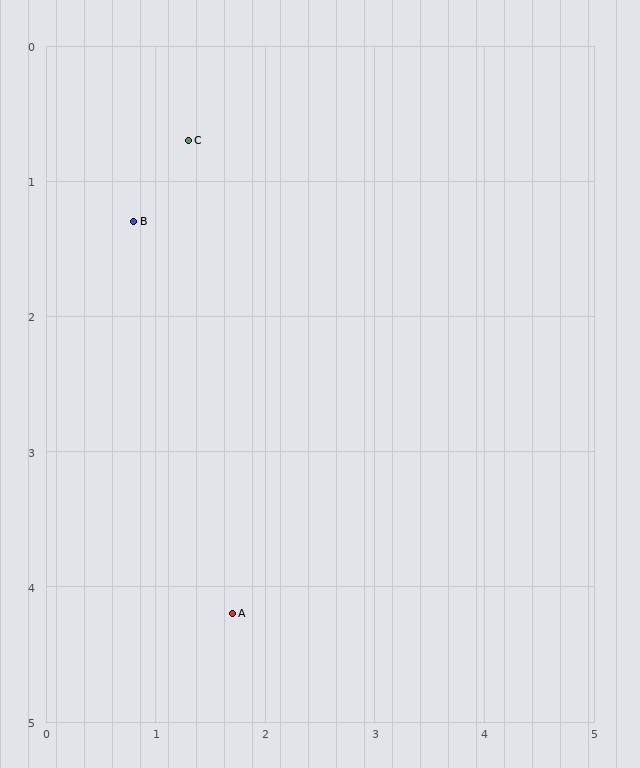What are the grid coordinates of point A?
Point A is at approximately (1.7, 4.2).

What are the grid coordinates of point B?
Point B is at approximately (0.8, 1.3).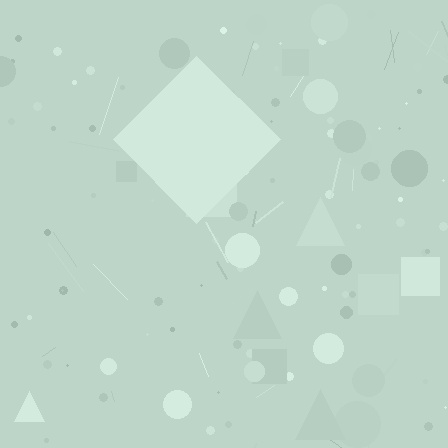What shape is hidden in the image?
A diamond is hidden in the image.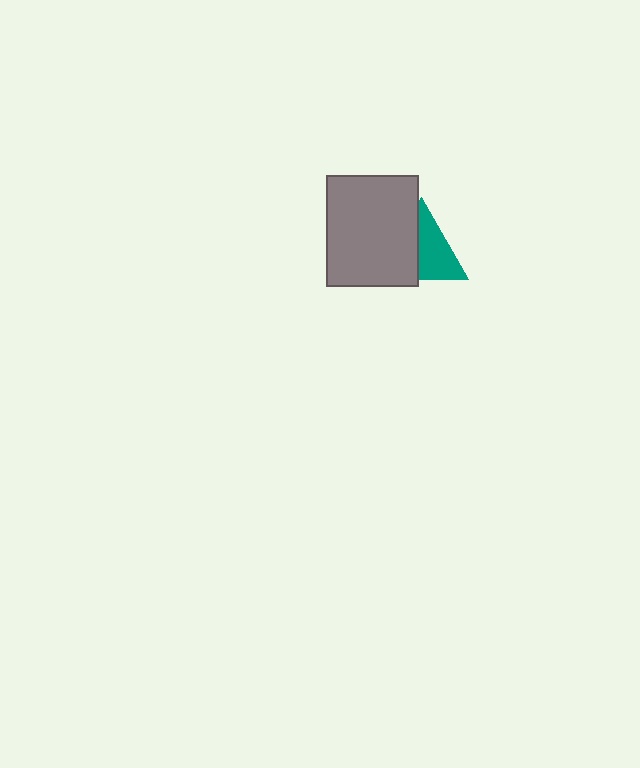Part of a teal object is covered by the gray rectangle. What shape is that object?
It is a triangle.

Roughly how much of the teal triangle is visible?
About half of it is visible (roughly 54%).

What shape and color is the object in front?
The object in front is a gray rectangle.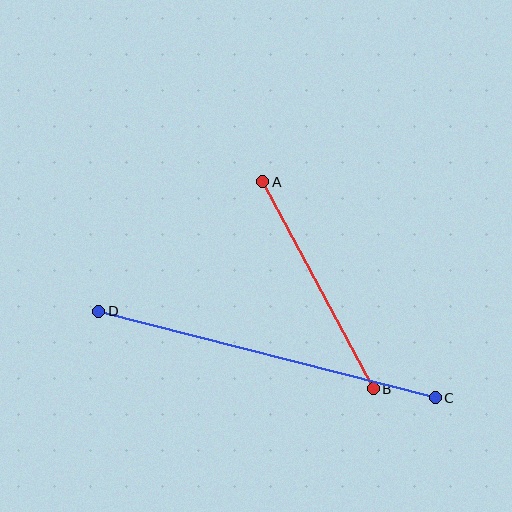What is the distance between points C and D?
The distance is approximately 347 pixels.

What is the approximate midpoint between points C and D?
The midpoint is at approximately (267, 355) pixels.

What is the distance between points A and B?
The distance is approximately 234 pixels.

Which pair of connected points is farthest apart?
Points C and D are farthest apart.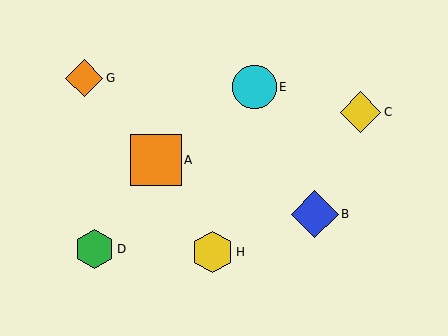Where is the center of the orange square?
The center of the orange square is at (156, 160).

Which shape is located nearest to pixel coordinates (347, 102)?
The yellow diamond (labeled C) at (360, 112) is nearest to that location.